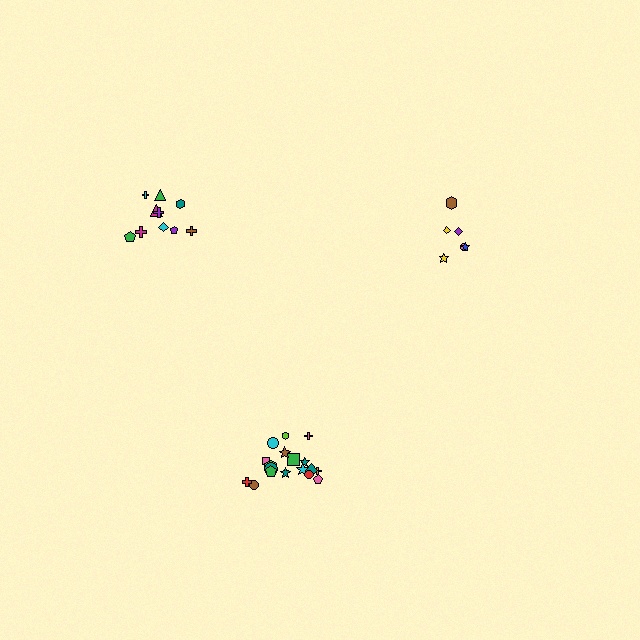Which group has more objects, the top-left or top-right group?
The top-left group.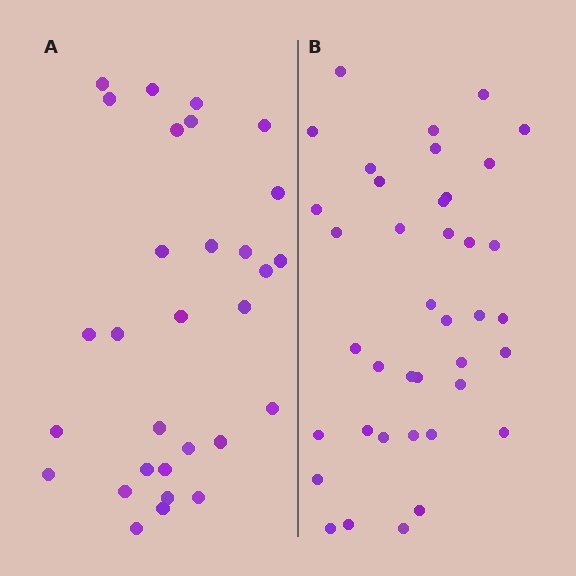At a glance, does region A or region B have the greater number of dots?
Region B (the right region) has more dots.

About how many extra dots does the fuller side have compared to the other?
Region B has roughly 8 or so more dots than region A.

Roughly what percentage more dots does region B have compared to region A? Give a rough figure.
About 30% more.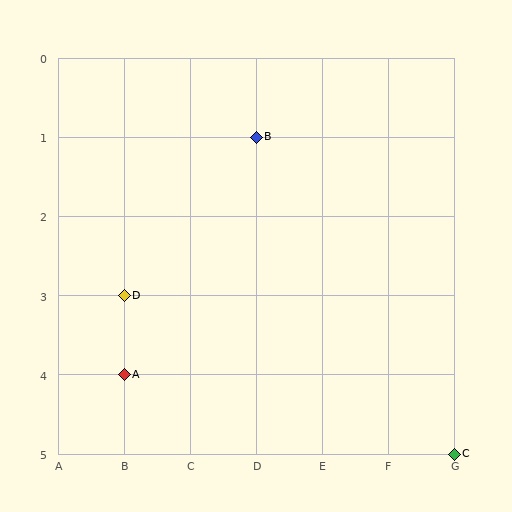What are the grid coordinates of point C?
Point C is at grid coordinates (G, 5).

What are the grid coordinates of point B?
Point B is at grid coordinates (D, 1).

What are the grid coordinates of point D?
Point D is at grid coordinates (B, 3).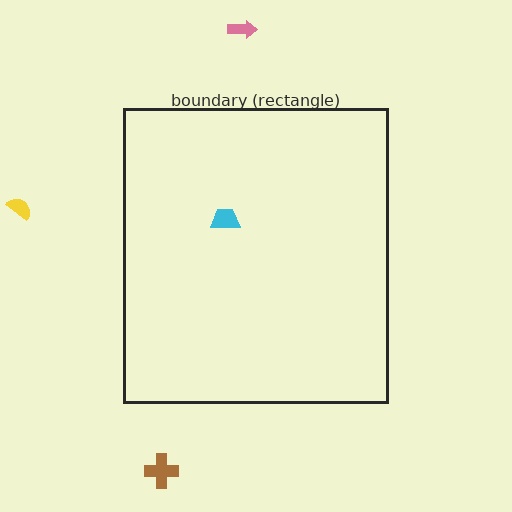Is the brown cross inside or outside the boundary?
Outside.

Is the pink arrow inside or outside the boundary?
Outside.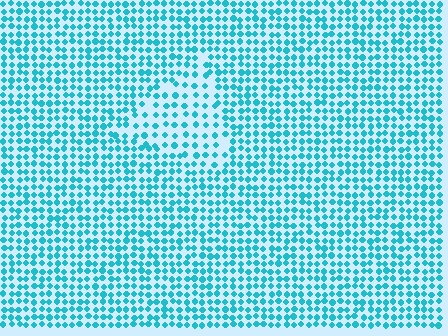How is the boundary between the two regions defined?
The boundary is defined by a change in element density (approximately 1.7x ratio). All elements are the same color, size, and shape.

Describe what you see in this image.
The image contains small cyan elements arranged at two different densities. A triangle-shaped region is visible where the elements are less densely packed than the surrounding area.